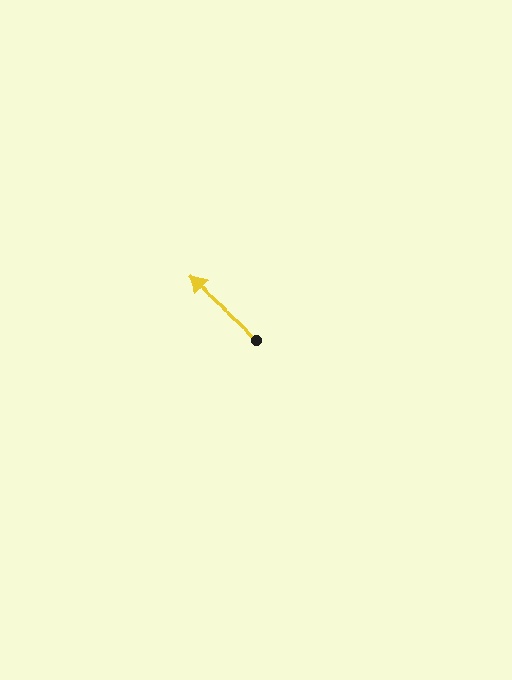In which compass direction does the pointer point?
Northwest.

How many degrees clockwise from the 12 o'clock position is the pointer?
Approximately 312 degrees.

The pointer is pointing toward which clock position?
Roughly 10 o'clock.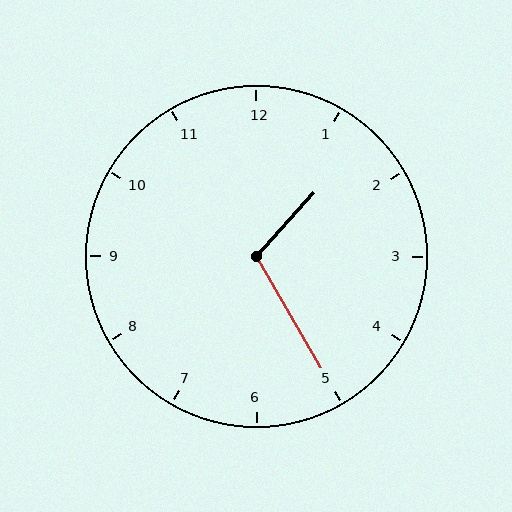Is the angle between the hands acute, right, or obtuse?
It is obtuse.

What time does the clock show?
1:25.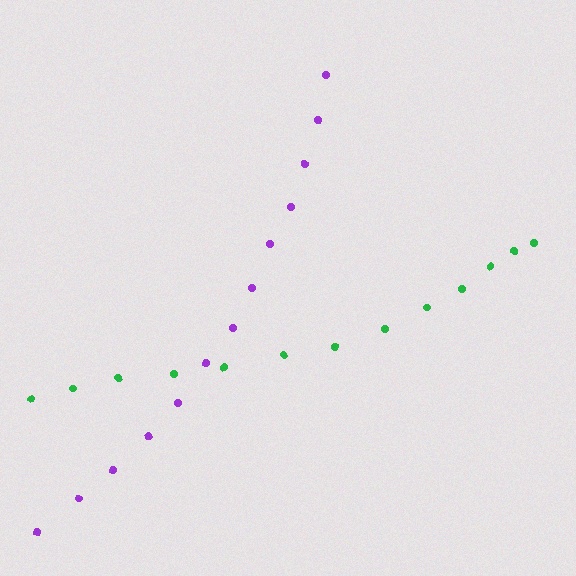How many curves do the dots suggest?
There are 2 distinct paths.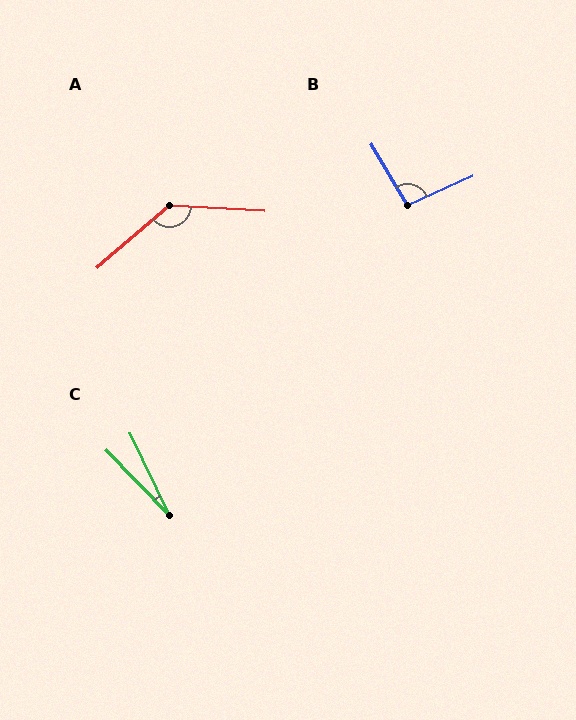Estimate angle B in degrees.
Approximately 97 degrees.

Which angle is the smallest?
C, at approximately 19 degrees.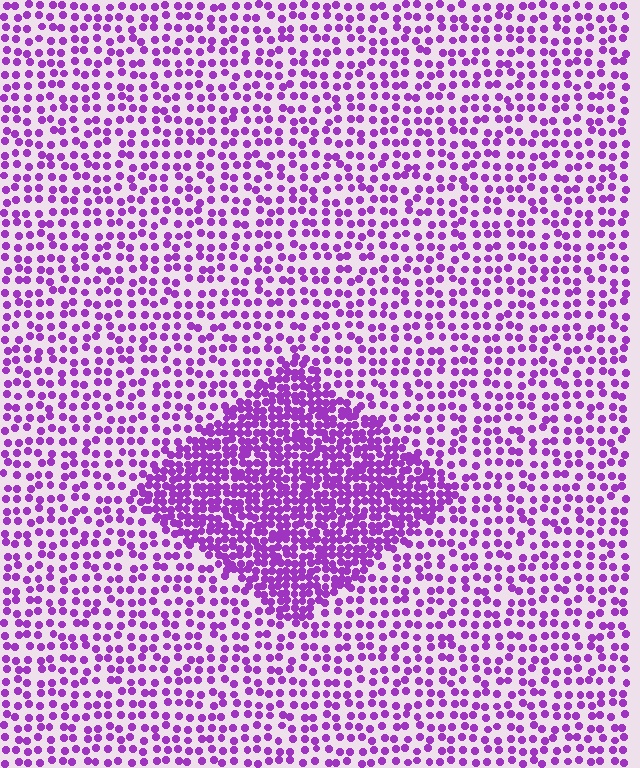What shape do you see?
I see a diamond.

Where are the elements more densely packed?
The elements are more densely packed inside the diamond boundary.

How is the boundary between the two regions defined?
The boundary is defined by a change in element density (approximately 2.2x ratio). All elements are the same color, size, and shape.